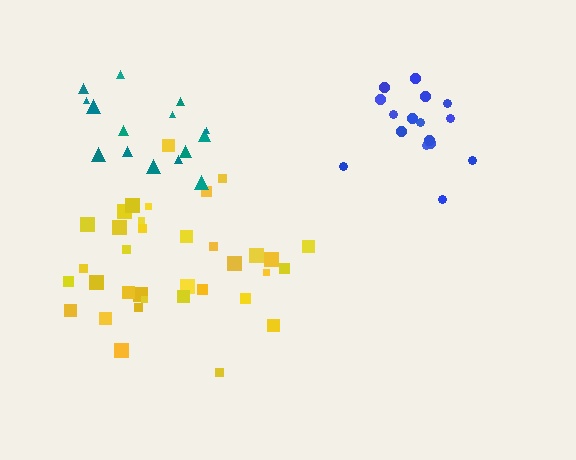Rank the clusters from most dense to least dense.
blue, teal, yellow.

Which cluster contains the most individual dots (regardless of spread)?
Yellow (35).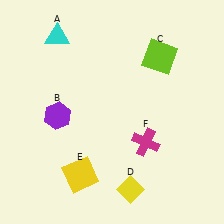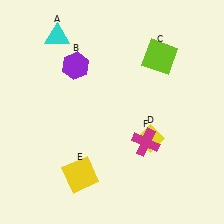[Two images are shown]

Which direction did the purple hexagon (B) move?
The purple hexagon (B) moved up.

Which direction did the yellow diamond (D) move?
The yellow diamond (D) moved up.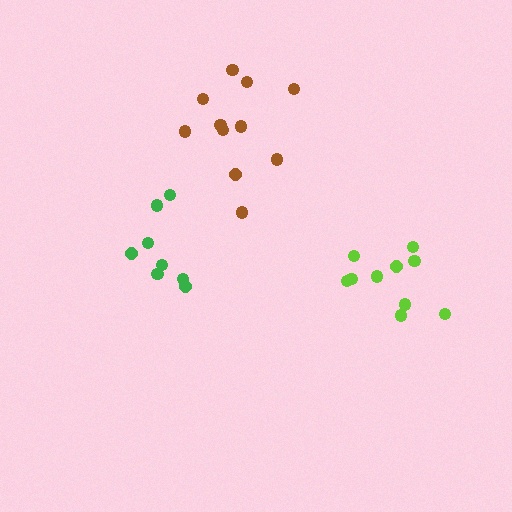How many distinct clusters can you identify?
There are 3 distinct clusters.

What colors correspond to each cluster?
The clusters are colored: lime, brown, green.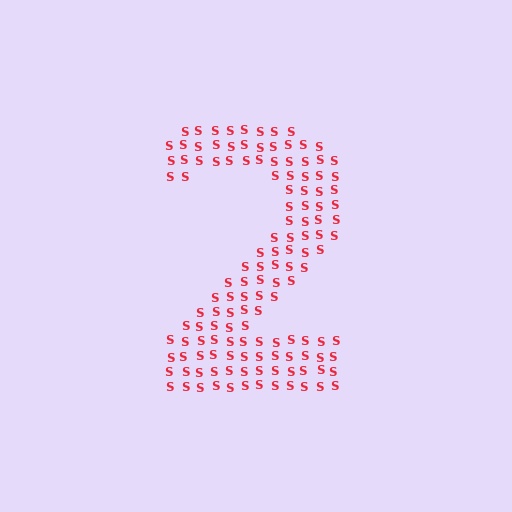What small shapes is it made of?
It is made of small letter S's.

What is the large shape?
The large shape is the digit 2.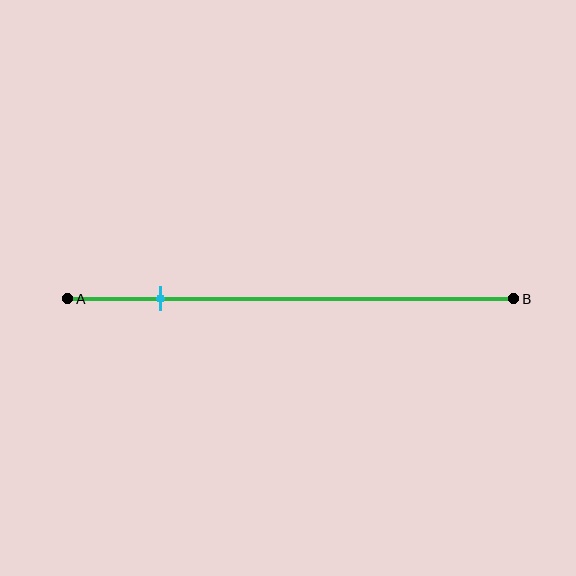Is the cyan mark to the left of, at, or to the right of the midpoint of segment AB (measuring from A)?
The cyan mark is to the left of the midpoint of segment AB.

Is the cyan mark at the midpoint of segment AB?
No, the mark is at about 20% from A, not at the 50% midpoint.